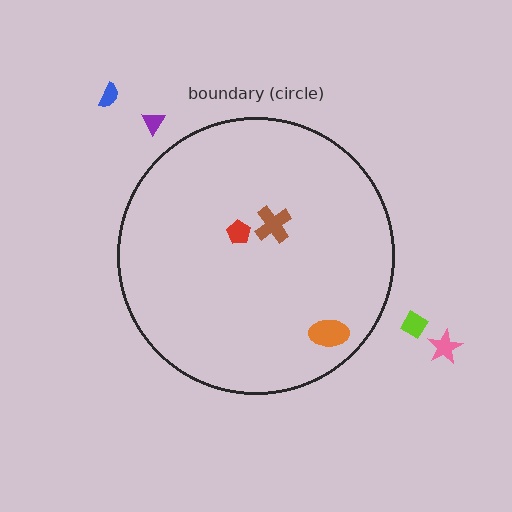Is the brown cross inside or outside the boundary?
Inside.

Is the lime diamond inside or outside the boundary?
Outside.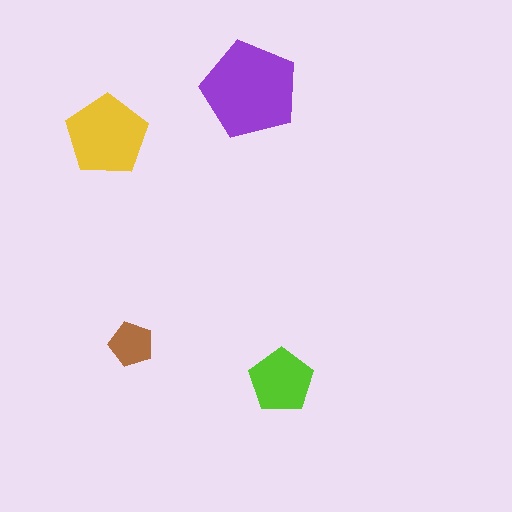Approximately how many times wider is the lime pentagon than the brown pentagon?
About 1.5 times wider.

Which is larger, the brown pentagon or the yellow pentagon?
The yellow one.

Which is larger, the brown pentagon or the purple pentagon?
The purple one.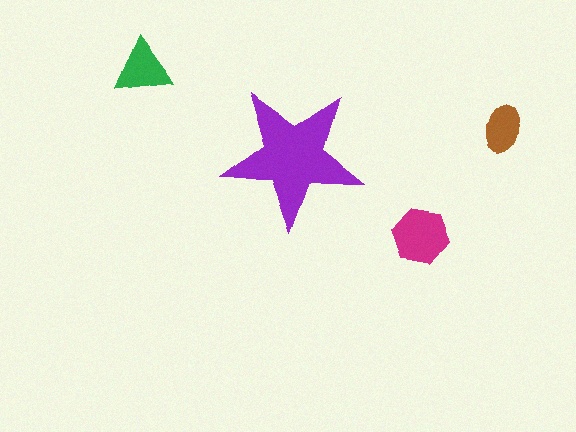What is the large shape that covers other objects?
A purple star.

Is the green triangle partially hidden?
No, the green triangle is fully visible.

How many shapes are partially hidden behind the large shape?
0 shapes are partially hidden.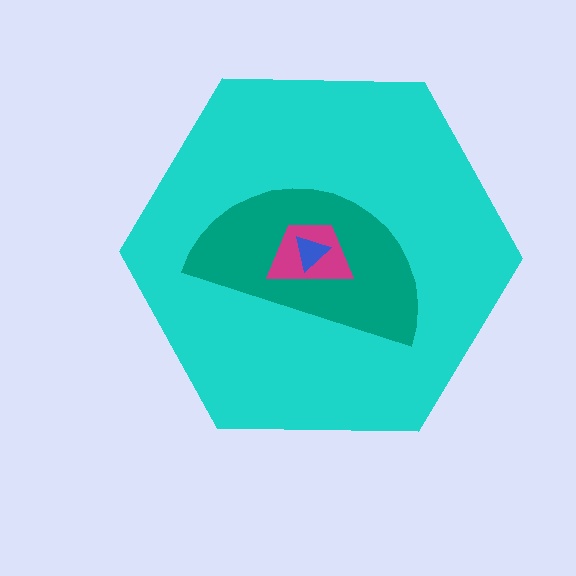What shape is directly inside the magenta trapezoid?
The blue triangle.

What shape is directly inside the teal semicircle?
The magenta trapezoid.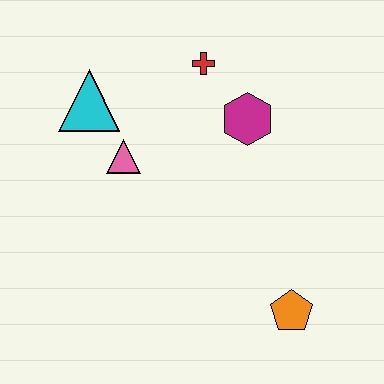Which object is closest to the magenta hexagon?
The red cross is closest to the magenta hexagon.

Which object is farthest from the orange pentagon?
The cyan triangle is farthest from the orange pentagon.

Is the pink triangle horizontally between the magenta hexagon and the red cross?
No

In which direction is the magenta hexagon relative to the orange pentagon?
The magenta hexagon is above the orange pentagon.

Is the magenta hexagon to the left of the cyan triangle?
No